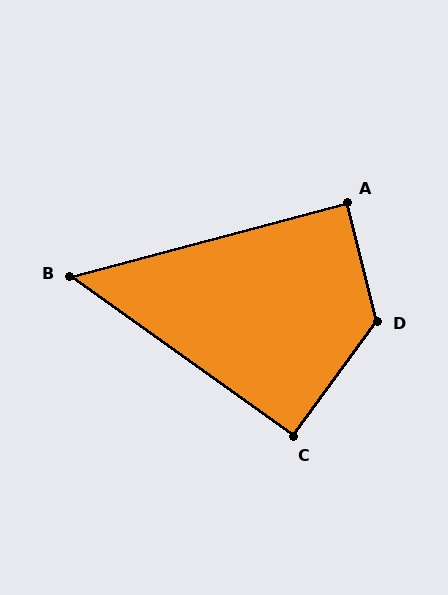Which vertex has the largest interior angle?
D, at approximately 130 degrees.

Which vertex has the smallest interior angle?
B, at approximately 50 degrees.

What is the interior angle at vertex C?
Approximately 91 degrees (approximately right).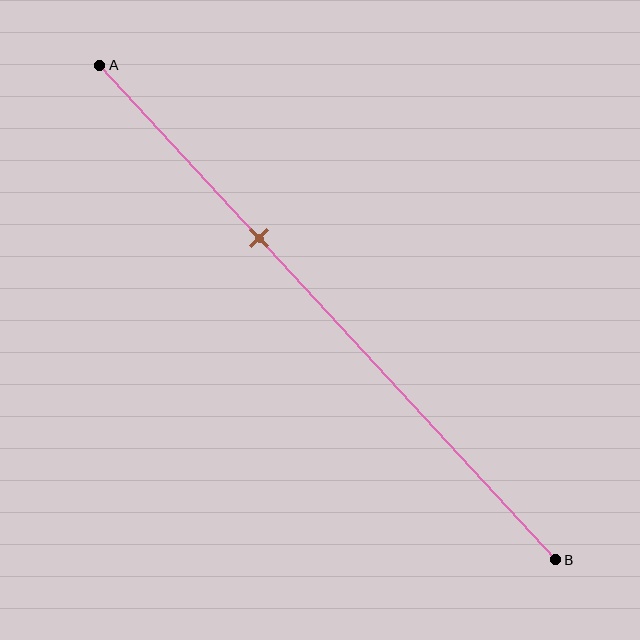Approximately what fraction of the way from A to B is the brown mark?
The brown mark is approximately 35% of the way from A to B.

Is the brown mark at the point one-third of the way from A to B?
Yes, the mark is approximately at the one-third point.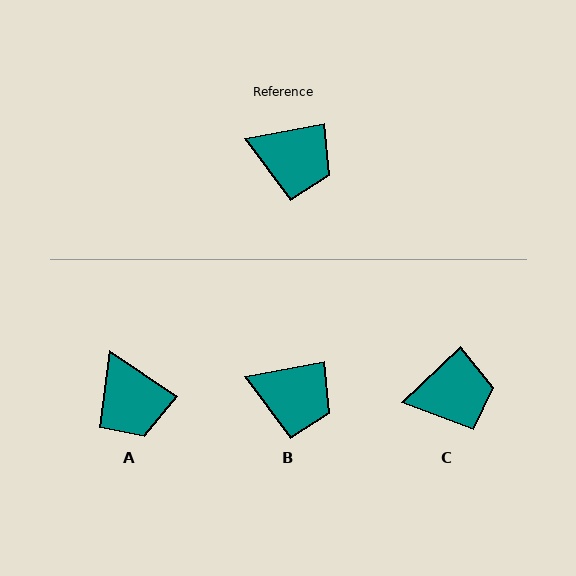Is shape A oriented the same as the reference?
No, it is off by about 44 degrees.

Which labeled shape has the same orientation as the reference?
B.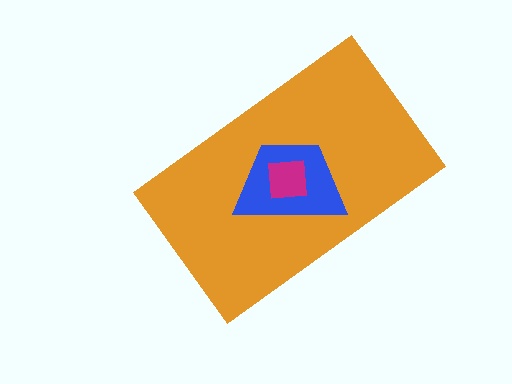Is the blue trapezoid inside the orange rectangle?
Yes.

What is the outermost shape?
The orange rectangle.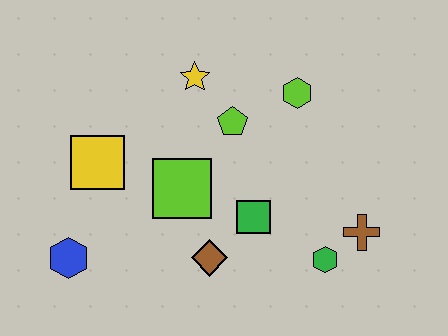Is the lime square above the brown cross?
Yes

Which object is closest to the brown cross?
The green hexagon is closest to the brown cross.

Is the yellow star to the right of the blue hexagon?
Yes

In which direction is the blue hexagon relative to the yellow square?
The blue hexagon is below the yellow square.